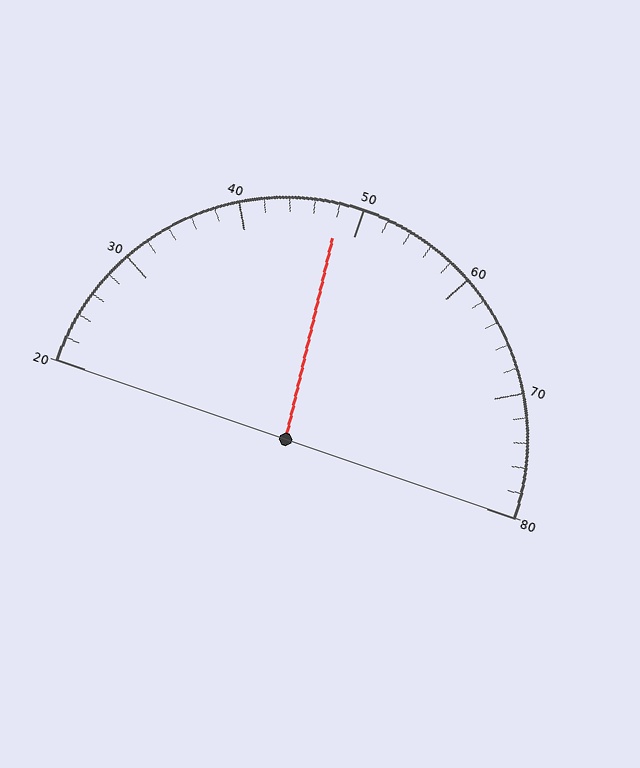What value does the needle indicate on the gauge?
The needle indicates approximately 48.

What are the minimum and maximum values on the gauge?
The gauge ranges from 20 to 80.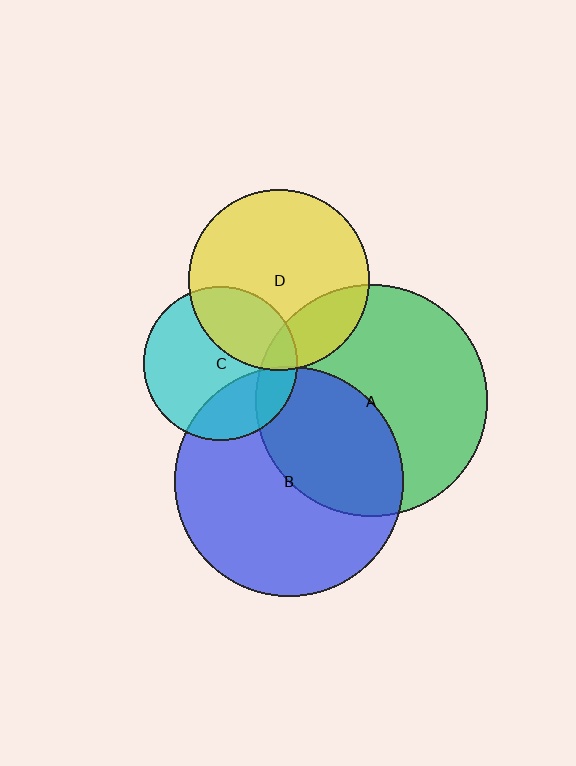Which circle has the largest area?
Circle A (green).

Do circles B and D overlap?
Yes.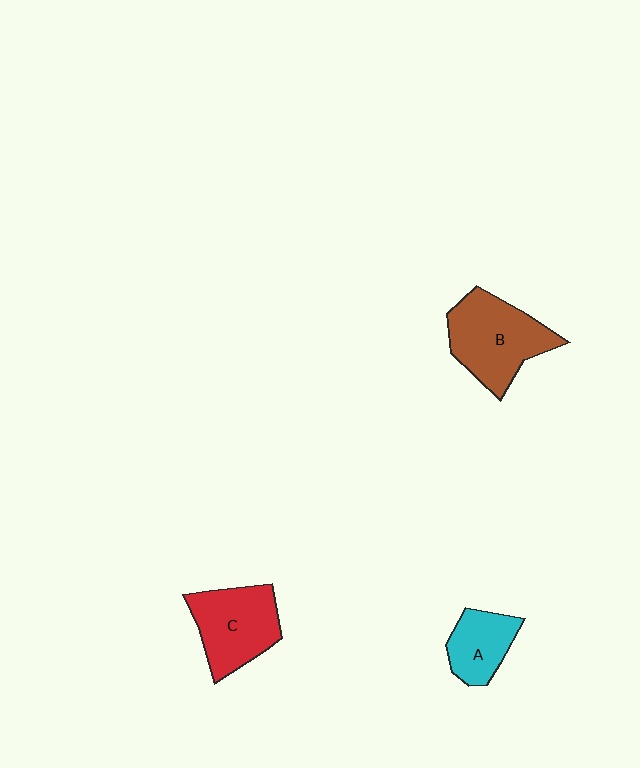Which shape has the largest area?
Shape B (brown).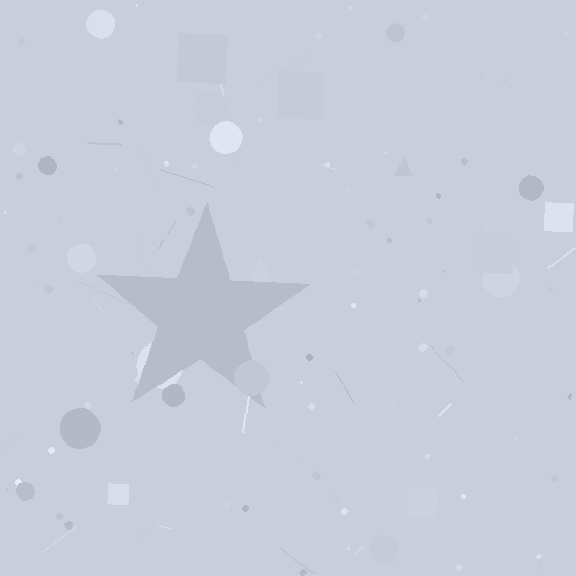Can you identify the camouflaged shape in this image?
The camouflaged shape is a star.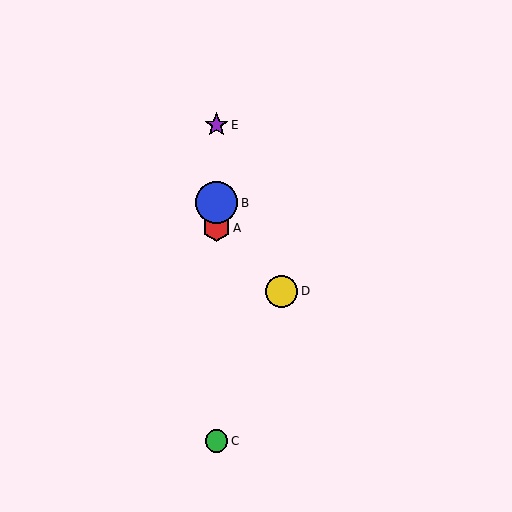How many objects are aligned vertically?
4 objects (A, B, C, E) are aligned vertically.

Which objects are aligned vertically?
Objects A, B, C, E are aligned vertically.